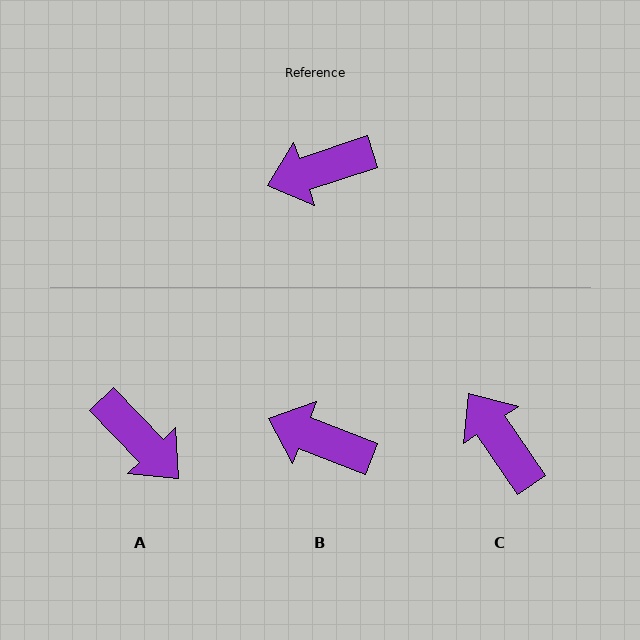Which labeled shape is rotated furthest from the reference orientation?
A, about 116 degrees away.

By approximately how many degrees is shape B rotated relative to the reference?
Approximately 39 degrees clockwise.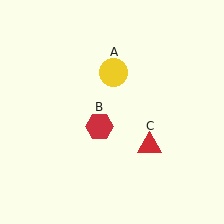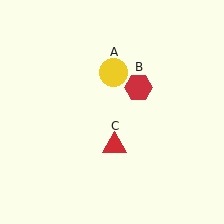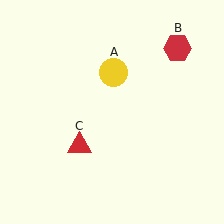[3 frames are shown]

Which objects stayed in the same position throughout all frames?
Yellow circle (object A) remained stationary.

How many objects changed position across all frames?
2 objects changed position: red hexagon (object B), red triangle (object C).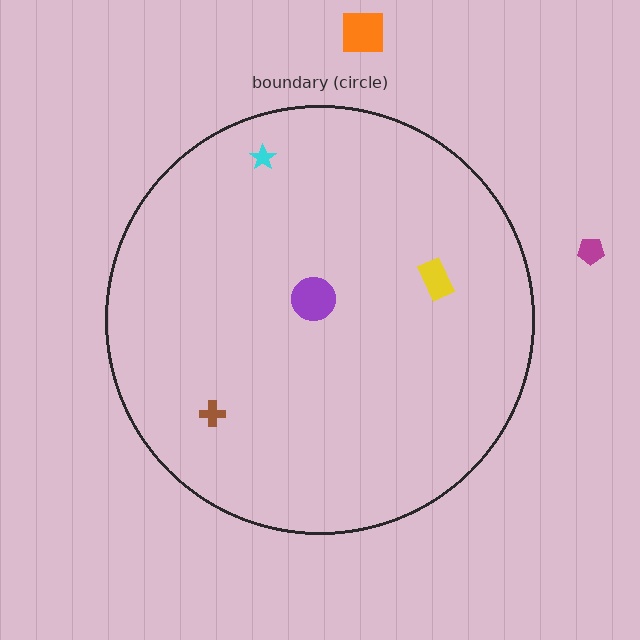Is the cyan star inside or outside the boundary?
Inside.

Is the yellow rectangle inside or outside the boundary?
Inside.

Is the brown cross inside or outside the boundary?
Inside.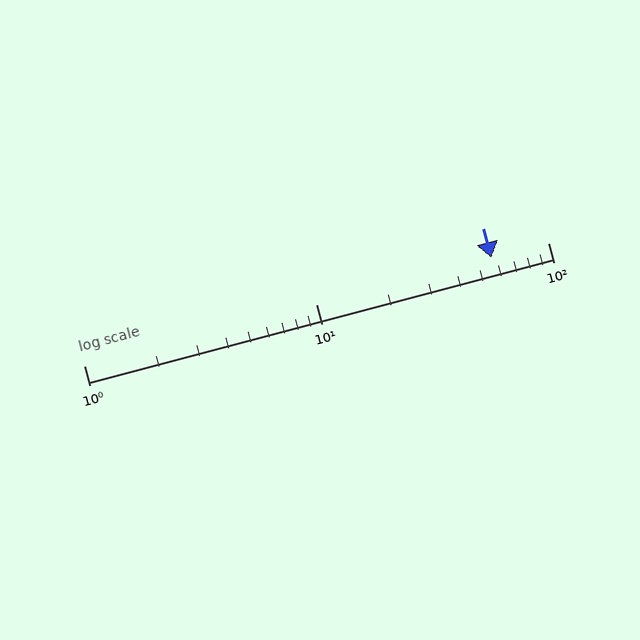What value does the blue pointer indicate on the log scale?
The pointer indicates approximately 57.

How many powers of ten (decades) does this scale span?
The scale spans 2 decades, from 1 to 100.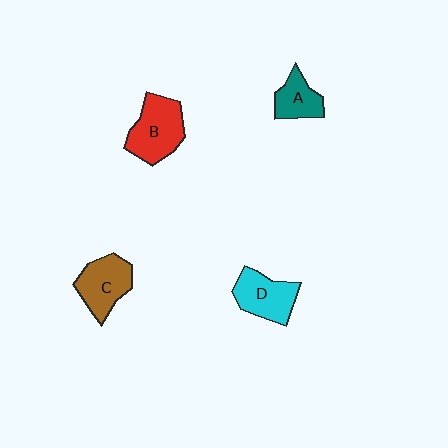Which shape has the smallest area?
Shape A (teal).